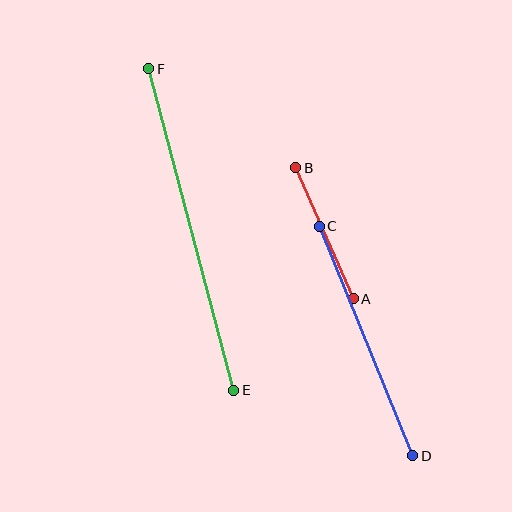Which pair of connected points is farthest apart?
Points E and F are farthest apart.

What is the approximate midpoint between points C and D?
The midpoint is at approximately (366, 341) pixels.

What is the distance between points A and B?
The distance is approximately 143 pixels.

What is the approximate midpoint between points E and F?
The midpoint is at approximately (191, 229) pixels.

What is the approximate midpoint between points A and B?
The midpoint is at approximately (325, 233) pixels.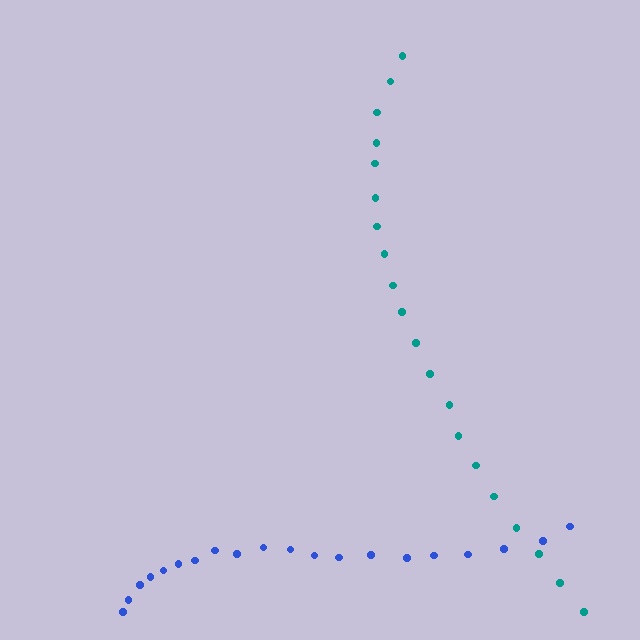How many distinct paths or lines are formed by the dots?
There are 2 distinct paths.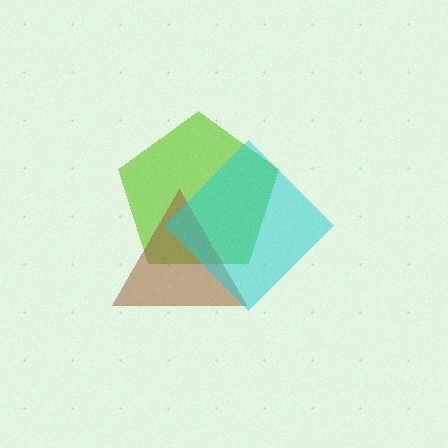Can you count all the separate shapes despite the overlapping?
Yes, there are 3 separate shapes.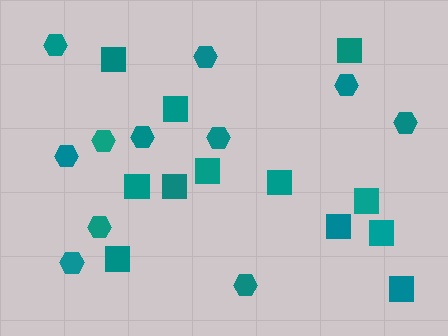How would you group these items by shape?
There are 2 groups: one group of squares (12) and one group of hexagons (11).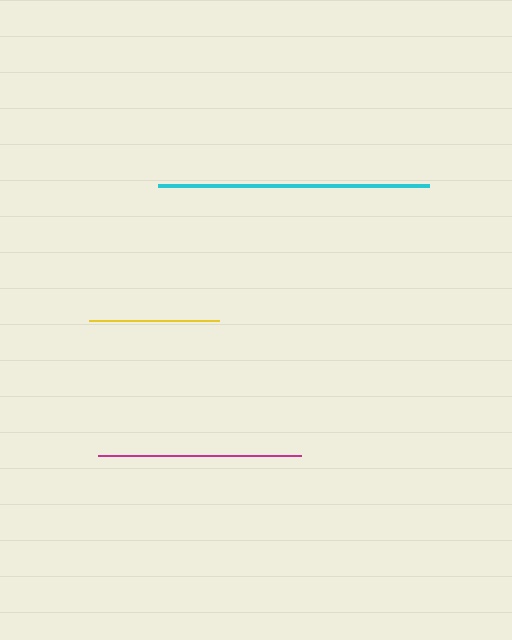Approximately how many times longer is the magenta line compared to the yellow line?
The magenta line is approximately 1.6 times the length of the yellow line.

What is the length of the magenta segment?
The magenta segment is approximately 204 pixels long.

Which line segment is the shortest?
The yellow line is the shortest at approximately 130 pixels.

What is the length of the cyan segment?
The cyan segment is approximately 271 pixels long.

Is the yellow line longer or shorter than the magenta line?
The magenta line is longer than the yellow line.